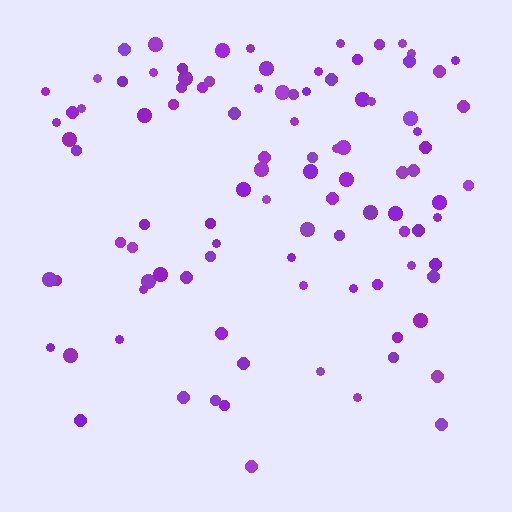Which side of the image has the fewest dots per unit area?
The bottom.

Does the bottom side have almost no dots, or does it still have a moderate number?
Still a moderate number, just noticeably fewer than the top.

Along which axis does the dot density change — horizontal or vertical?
Vertical.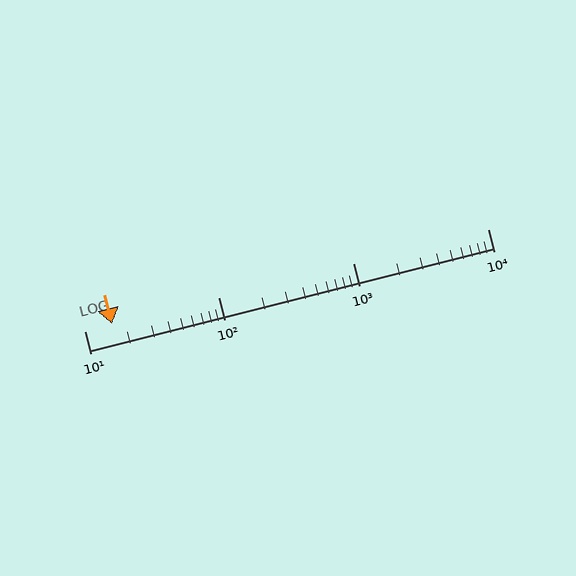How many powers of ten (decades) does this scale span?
The scale spans 3 decades, from 10 to 10000.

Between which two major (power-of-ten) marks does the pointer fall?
The pointer is between 10 and 100.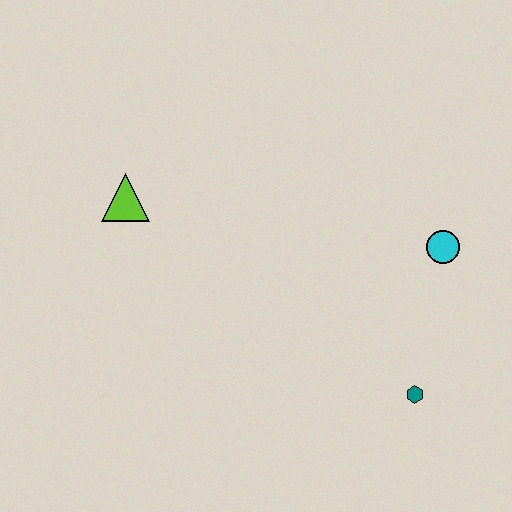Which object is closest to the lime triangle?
The cyan circle is closest to the lime triangle.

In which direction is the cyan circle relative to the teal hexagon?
The cyan circle is above the teal hexagon.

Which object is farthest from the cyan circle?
The lime triangle is farthest from the cyan circle.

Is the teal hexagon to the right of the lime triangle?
Yes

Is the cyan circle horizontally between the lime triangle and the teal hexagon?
No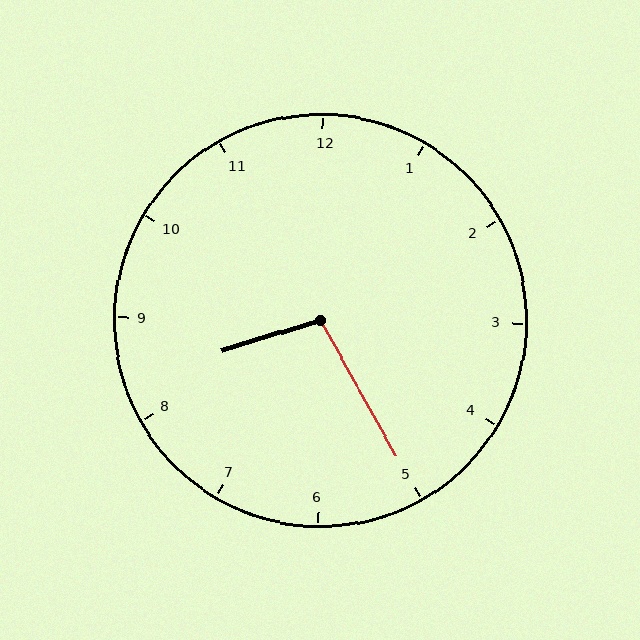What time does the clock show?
8:25.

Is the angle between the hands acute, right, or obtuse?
It is obtuse.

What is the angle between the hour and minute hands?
Approximately 102 degrees.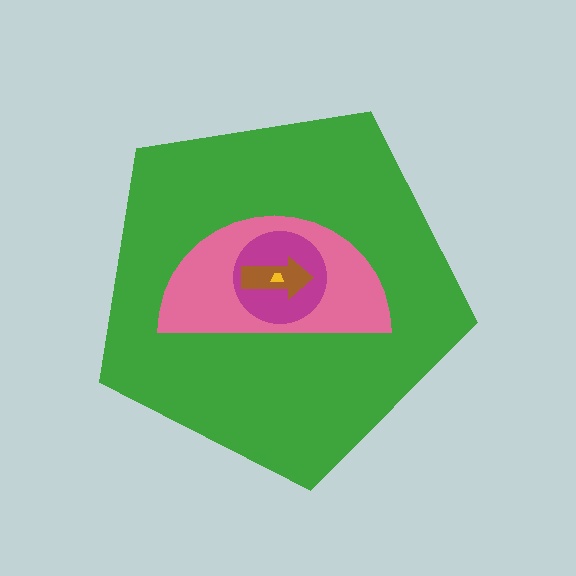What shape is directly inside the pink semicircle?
The magenta circle.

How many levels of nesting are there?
5.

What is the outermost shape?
The green pentagon.